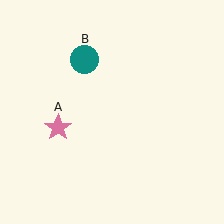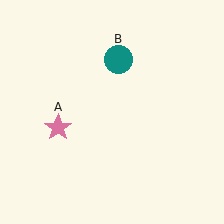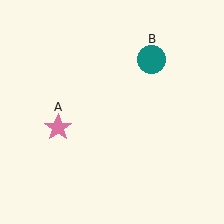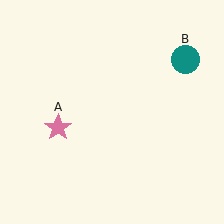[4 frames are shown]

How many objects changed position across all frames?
1 object changed position: teal circle (object B).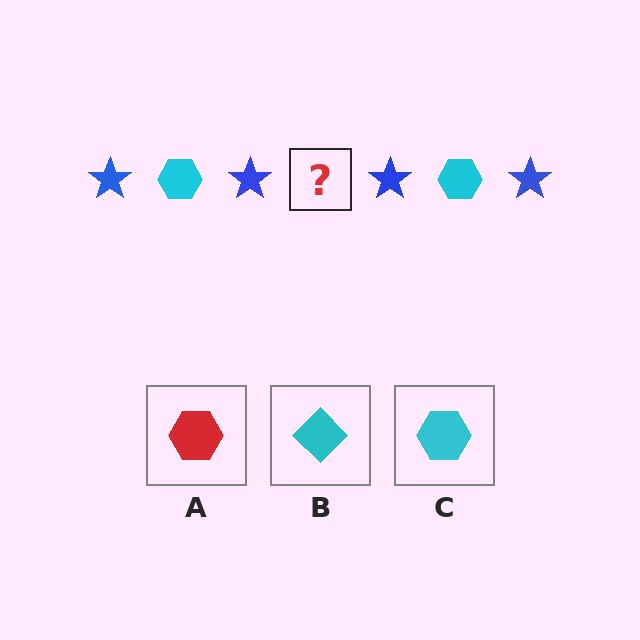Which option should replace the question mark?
Option C.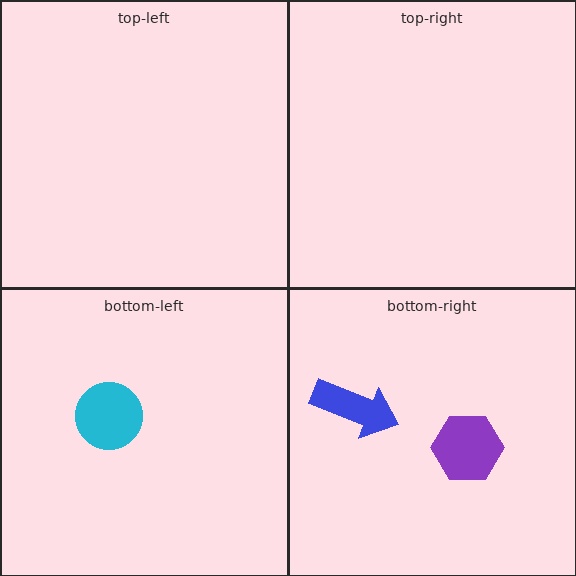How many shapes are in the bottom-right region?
2.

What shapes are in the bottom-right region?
The blue arrow, the purple hexagon.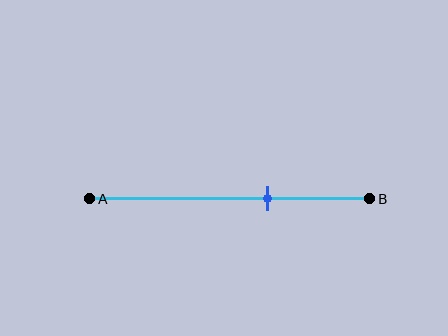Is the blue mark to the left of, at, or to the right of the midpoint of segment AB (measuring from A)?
The blue mark is to the right of the midpoint of segment AB.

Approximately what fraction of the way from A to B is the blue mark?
The blue mark is approximately 65% of the way from A to B.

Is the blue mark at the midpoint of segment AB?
No, the mark is at about 65% from A, not at the 50% midpoint.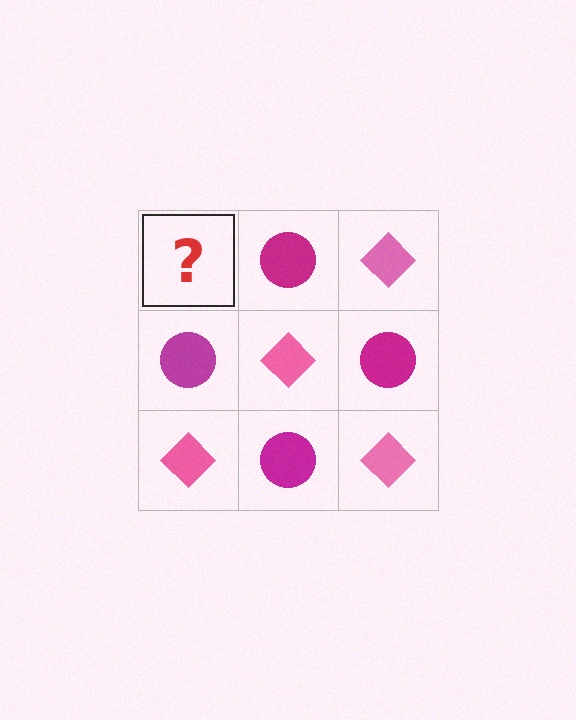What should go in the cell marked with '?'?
The missing cell should contain a pink diamond.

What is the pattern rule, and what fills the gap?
The rule is that it alternates pink diamond and magenta circle in a checkerboard pattern. The gap should be filled with a pink diamond.